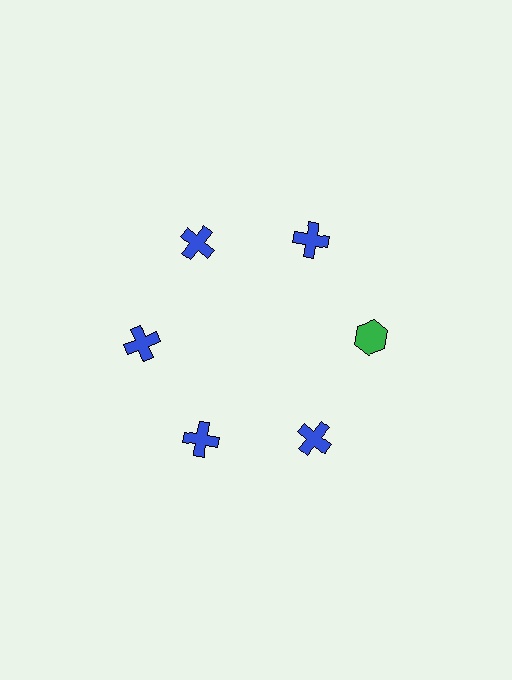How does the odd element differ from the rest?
It differs in both color (green instead of blue) and shape (hexagon instead of cross).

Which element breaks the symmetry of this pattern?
The green hexagon at roughly the 3 o'clock position breaks the symmetry. All other shapes are blue crosses.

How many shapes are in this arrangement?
There are 6 shapes arranged in a ring pattern.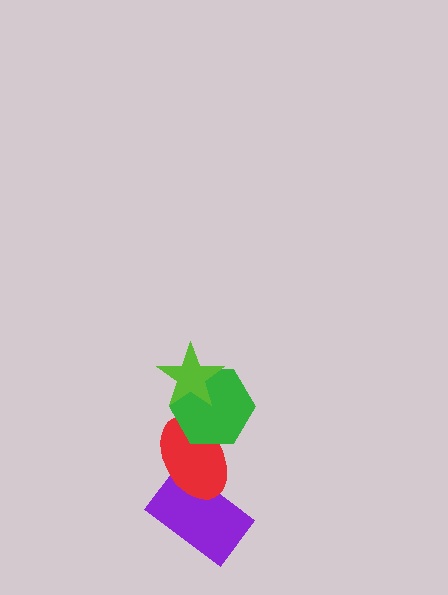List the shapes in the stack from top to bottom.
From top to bottom: the lime star, the green hexagon, the red ellipse, the purple rectangle.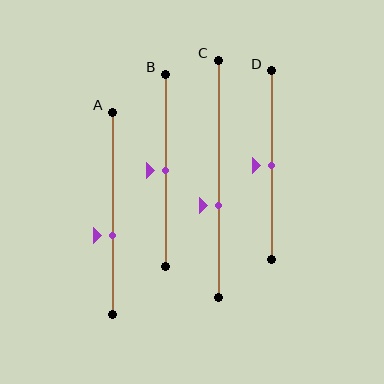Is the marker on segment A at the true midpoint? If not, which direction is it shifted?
No, the marker on segment A is shifted downward by about 11% of the segment length.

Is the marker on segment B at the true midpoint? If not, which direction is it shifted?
Yes, the marker on segment B is at the true midpoint.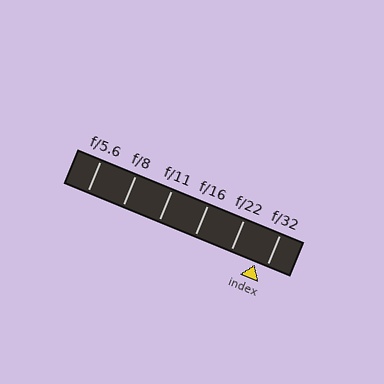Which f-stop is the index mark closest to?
The index mark is closest to f/32.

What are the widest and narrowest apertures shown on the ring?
The widest aperture shown is f/5.6 and the narrowest is f/32.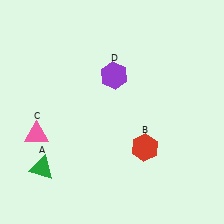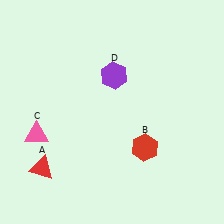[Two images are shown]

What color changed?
The triangle (A) changed from green in Image 1 to red in Image 2.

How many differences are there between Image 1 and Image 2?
There is 1 difference between the two images.